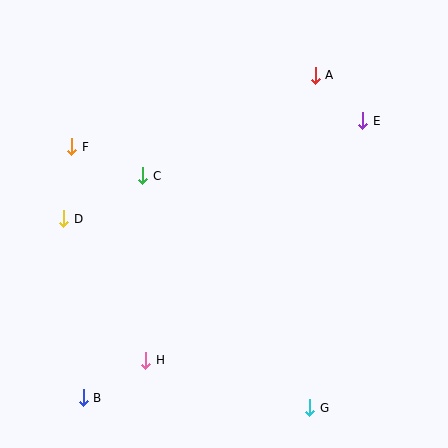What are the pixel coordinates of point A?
Point A is at (315, 75).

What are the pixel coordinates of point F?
Point F is at (72, 147).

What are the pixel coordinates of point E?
Point E is at (363, 121).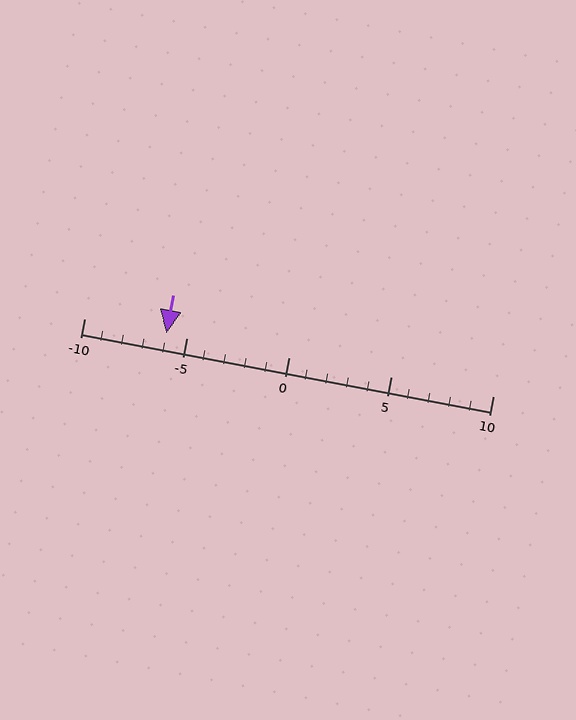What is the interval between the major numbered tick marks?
The major tick marks are spaced 5 units apart.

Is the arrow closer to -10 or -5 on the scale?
The arrow is closer to -5.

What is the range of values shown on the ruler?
The ruler shows values from -10 to 10.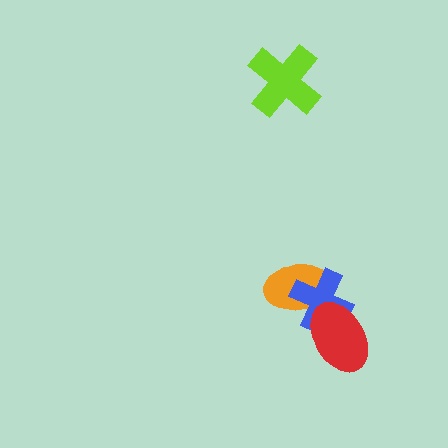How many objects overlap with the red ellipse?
2 objects overlap with the red ellipse.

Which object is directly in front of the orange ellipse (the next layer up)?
The blue cross is directly in front of the orange ellipse.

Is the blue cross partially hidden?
Yes, it is partially covered by another shape.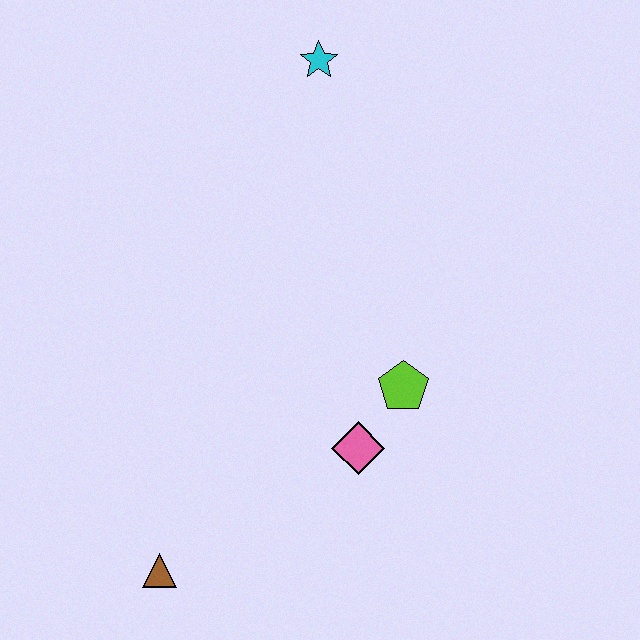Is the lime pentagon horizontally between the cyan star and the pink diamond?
No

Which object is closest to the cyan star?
The lime pentagon is closest to the cyan star.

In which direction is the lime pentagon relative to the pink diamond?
The lime pentagon is above the pink diamond.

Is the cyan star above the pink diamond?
Yes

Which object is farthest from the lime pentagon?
The cyan star is farthest from the lime pentagon.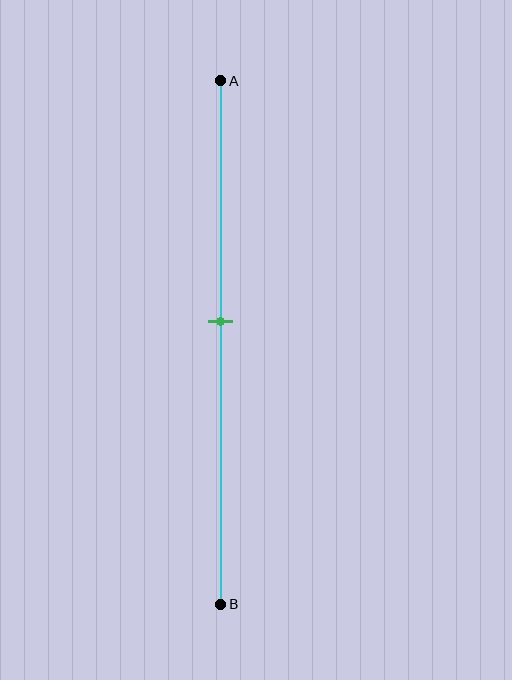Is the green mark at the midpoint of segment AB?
No, the mark is at about 45% from A, not at the 50% midpoint.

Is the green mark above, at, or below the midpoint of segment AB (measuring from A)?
The green mark is above the midpoint of segment AB.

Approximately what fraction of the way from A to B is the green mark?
The green mark is approximately 45% of the way from A to B.